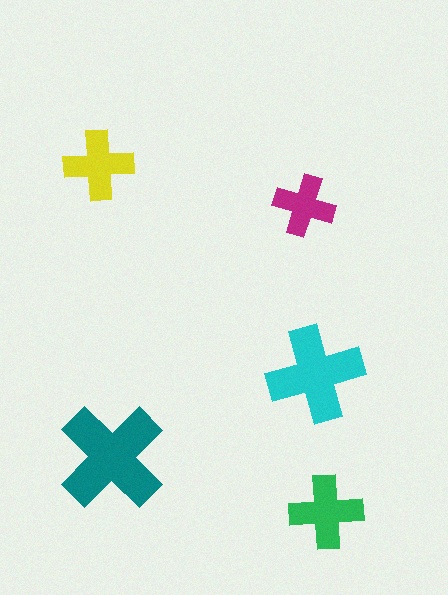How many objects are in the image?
There are 5 objects in the image.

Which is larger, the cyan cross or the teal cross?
The teal one.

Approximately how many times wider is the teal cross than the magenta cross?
About 2 times wider.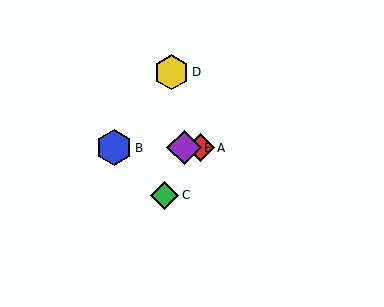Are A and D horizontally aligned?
No, A is at y≈148 and D is at y≈72.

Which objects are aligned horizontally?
Objects A, B, E are aligned horizontally.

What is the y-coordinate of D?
Object D is at y≈72.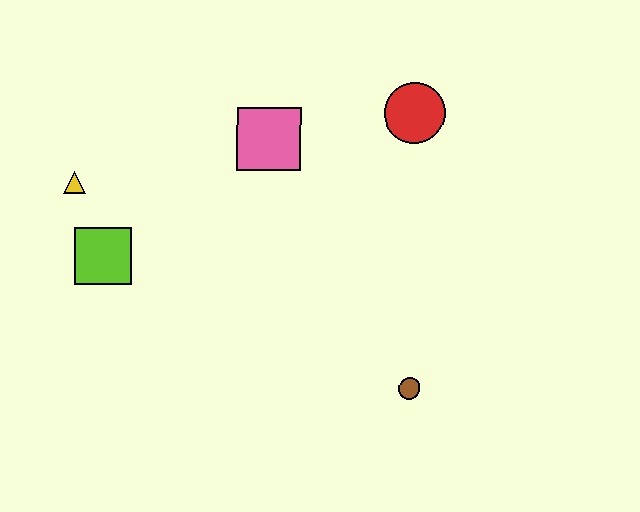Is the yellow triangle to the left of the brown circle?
Yes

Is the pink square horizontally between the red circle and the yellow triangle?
Yes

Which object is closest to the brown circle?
The red circle is closest to the brown circle.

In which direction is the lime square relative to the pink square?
The lime square is to the left of the pink square.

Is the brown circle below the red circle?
Yes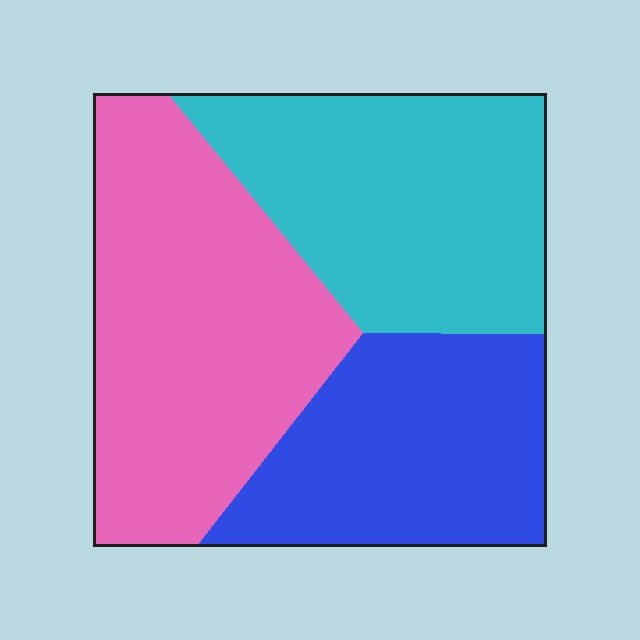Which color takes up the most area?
Pink, at roughly 40%.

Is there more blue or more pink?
Pink.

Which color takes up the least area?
Blue, at roughly 30%.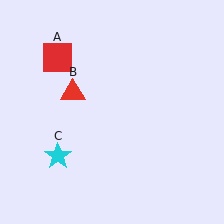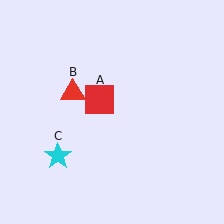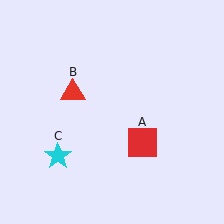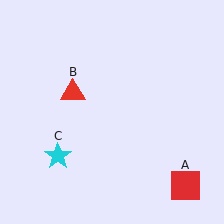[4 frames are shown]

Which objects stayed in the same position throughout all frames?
Red triangle (object B) and cyan star (object C) remained stationary.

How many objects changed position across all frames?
1 object changed position: red square (object A).